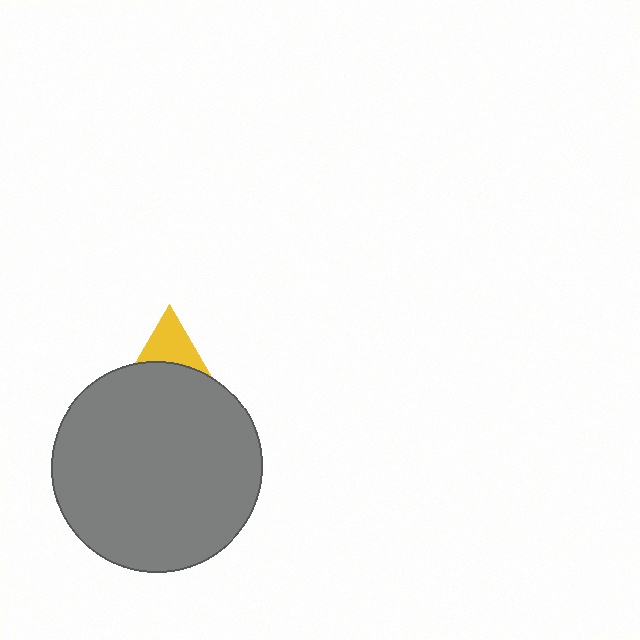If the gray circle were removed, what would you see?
You would see the complete yellow triangle.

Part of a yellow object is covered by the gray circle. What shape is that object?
It is a triangle.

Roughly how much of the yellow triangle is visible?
A small part of it is visible (roughly 36%).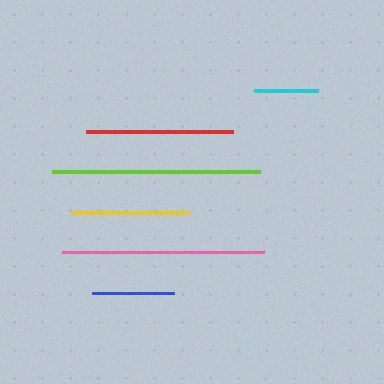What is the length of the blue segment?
The blue segment is approximately 82 pixels long.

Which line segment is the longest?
The lime line is the longest at approximately 208 pixels.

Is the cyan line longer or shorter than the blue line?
The blue line is longer than the cyan line.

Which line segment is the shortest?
The cyan line is the shortest at approximately 64 pixels.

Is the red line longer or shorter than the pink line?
The pink line is longer than the red line.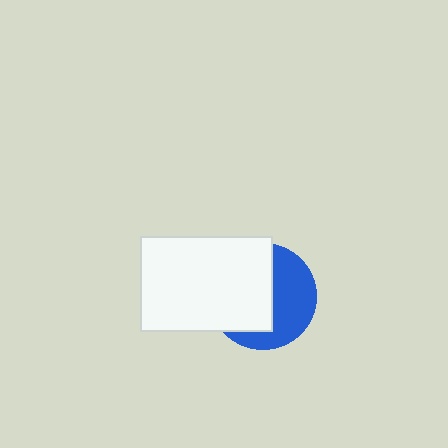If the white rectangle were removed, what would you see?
You would see the complete blue circle.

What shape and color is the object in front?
The object in front is a white rectangle.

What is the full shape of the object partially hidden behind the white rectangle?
The partially hidden object is a blue circle.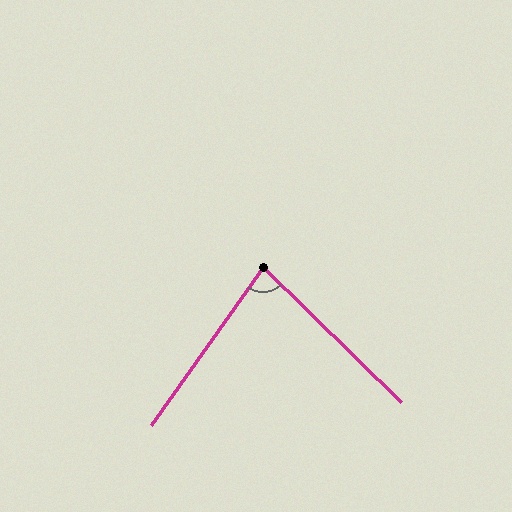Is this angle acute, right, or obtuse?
It is acute.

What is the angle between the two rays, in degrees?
Approximately 81 degrees.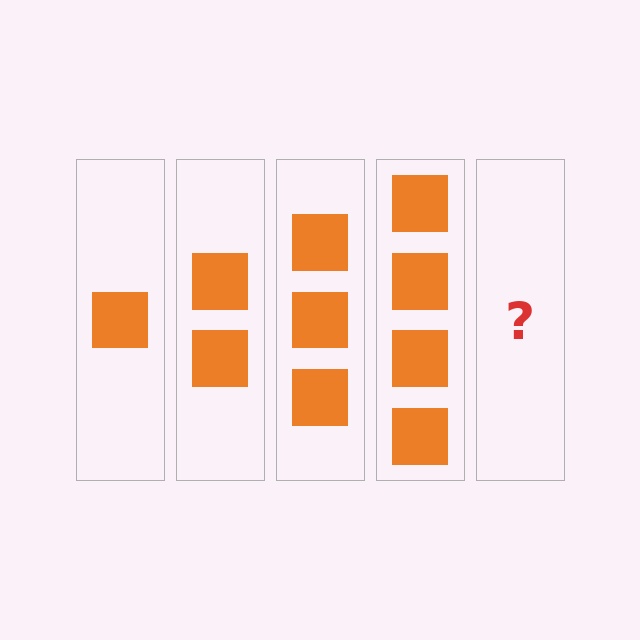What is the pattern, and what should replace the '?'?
The pattern is that each step adds one more square. The '?' should be 5 squares.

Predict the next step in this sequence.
The next step is 5 squares.